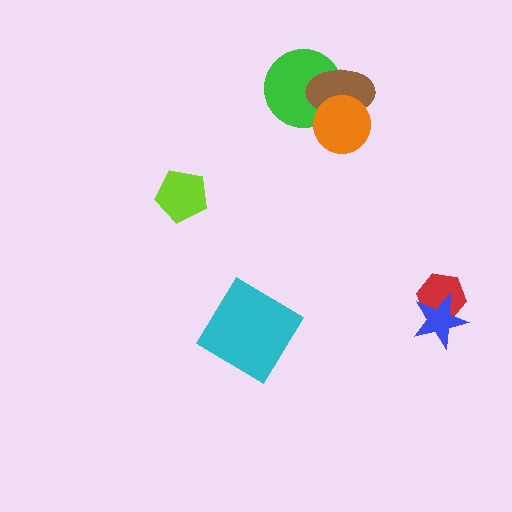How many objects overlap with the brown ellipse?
2 objects overlap with the brown ellipse.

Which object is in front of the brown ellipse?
The orange circle is in front of the brown ellipse.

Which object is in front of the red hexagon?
The blue star is in front of the red hexagon.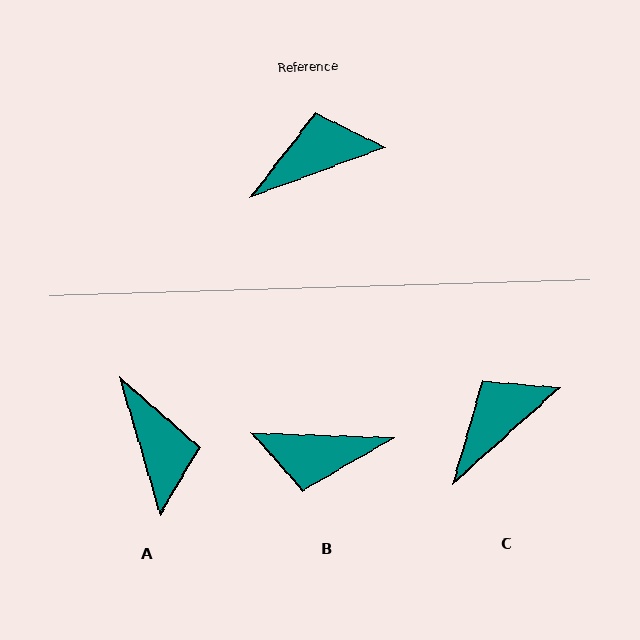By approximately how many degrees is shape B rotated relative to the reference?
Approximately 158 degrees counter-clockwise.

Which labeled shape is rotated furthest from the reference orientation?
B, about 158 degrees away.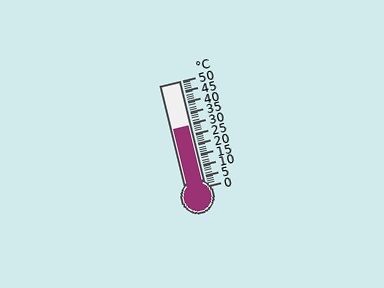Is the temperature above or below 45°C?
The temperature is below 45°C.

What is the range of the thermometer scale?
The thermometer scale ranges from 0°C to 50°C.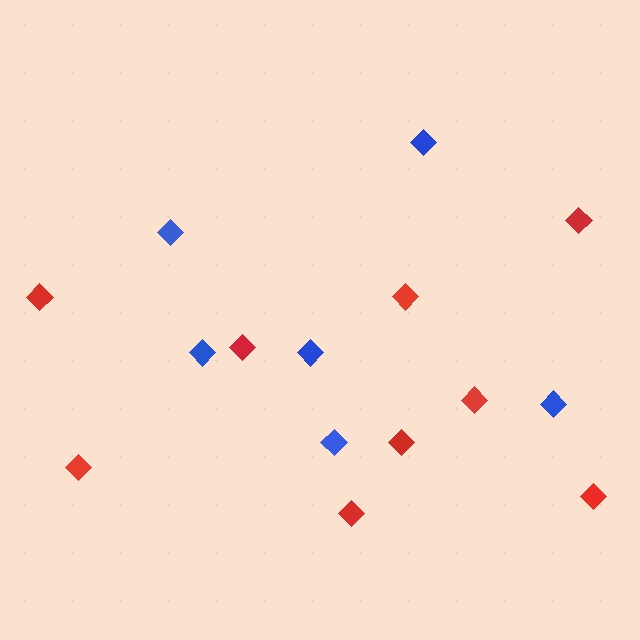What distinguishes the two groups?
There are 2 groups: one group of blue diamonds (6) and one group of red diamonds (9).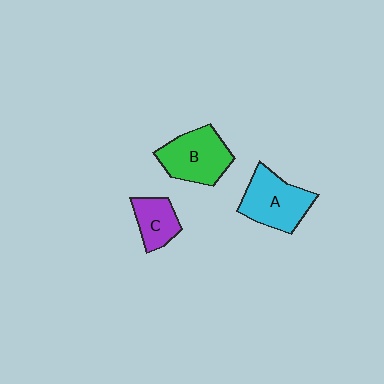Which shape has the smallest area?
Shape C (purple).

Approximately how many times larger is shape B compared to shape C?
Approximately 1.6 times.